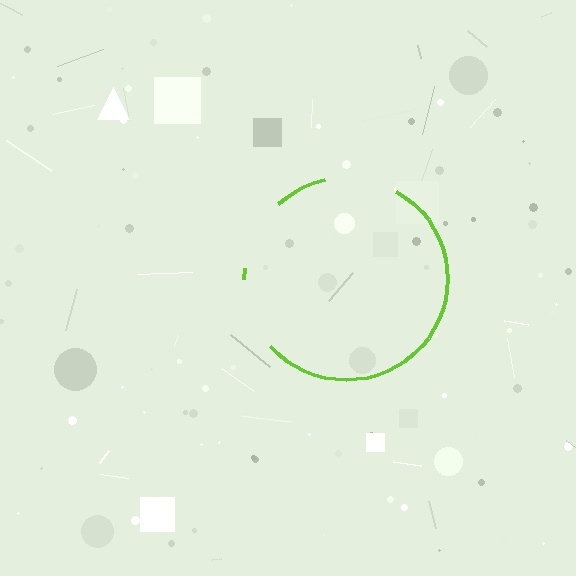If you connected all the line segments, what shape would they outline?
They would outline a circle.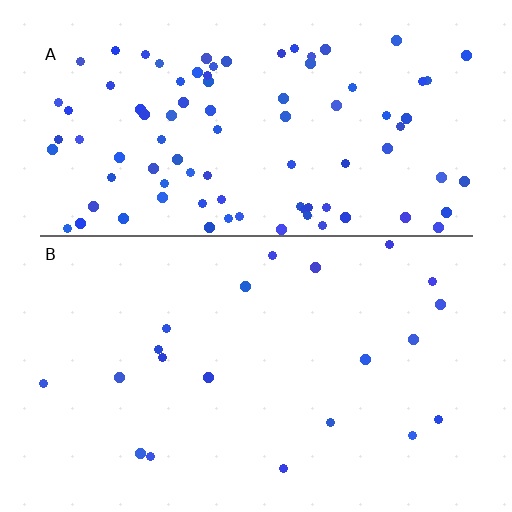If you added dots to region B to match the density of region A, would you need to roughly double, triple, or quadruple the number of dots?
Approximately quadruple.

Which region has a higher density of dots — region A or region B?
A (the top).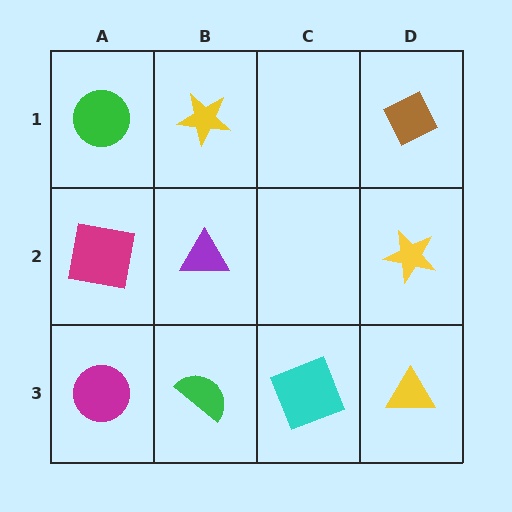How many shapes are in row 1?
3 shapes.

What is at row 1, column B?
A yellow star.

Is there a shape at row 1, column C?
No, that cell is empty.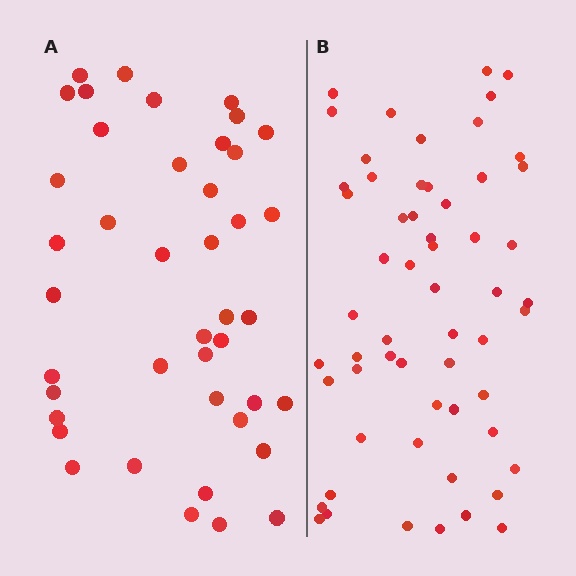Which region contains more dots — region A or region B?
Region B (the right region) has more dots.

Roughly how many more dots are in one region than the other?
Region B has approximately 15 more dots than region A.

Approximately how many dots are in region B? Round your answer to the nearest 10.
About 60 dots. (The exact count is 58, which rounds to 60.)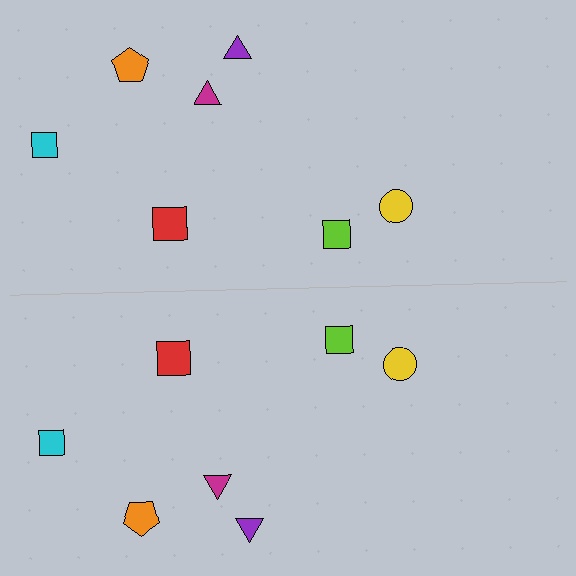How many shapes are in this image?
There are 14 shapes in this image.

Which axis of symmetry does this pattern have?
The pattern has a horizontal axis of symmetry running through the center of the image.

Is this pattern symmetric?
Yes, this pattern has bilateral (reflection) symmetry.